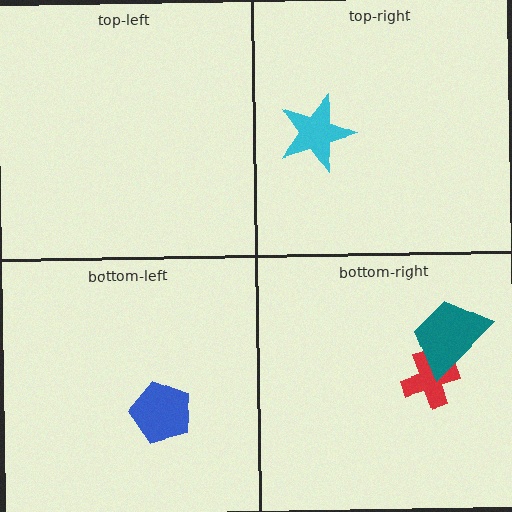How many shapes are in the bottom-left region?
1.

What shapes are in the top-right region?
The cyan star.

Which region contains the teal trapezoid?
The bottom-right region.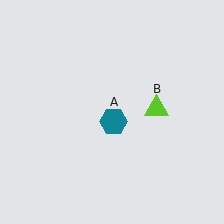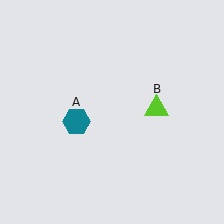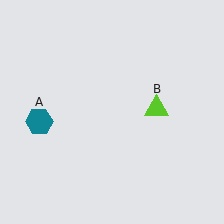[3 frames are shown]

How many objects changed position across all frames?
1 object changed position: teal hexagon (object A).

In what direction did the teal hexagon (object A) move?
The teal hexagon (object A) moved left.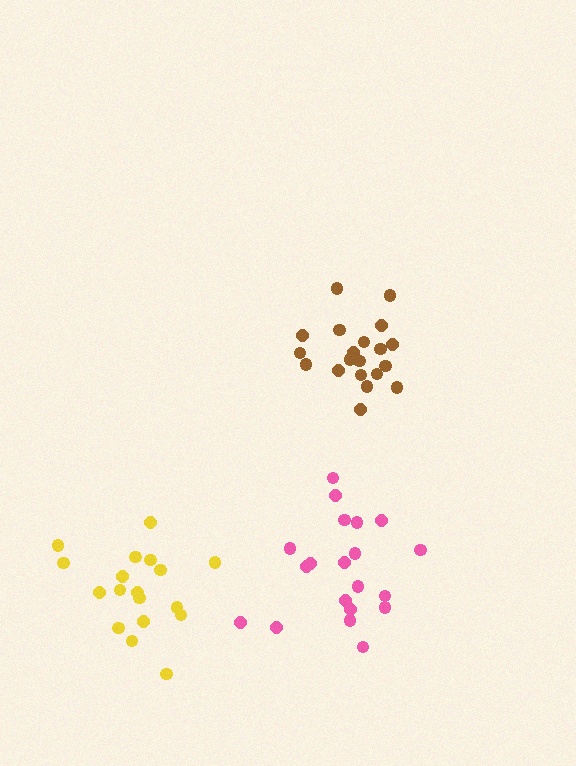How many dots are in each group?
Group 1: 20 dots, Group 2: 20 dots, Group 3: 18 dots (58 total).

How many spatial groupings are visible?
There are 3 spatial groupings.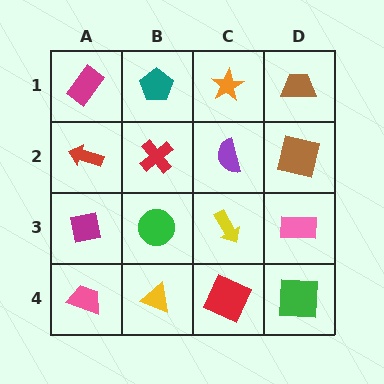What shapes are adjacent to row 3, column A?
A red arrow (row 2, column A), a pink trapezoid (row 4, column A), a green circle (row 3, column B).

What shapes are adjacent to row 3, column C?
A purple semicircle (row 2, column C), a red square (row 4, column C), a green circle (row 3, column B), a pink rectangle (row 3, column D).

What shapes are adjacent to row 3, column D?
A brown square (row 2, column D), a green square (row 4, column D), a yellow arrow (row 3, column C).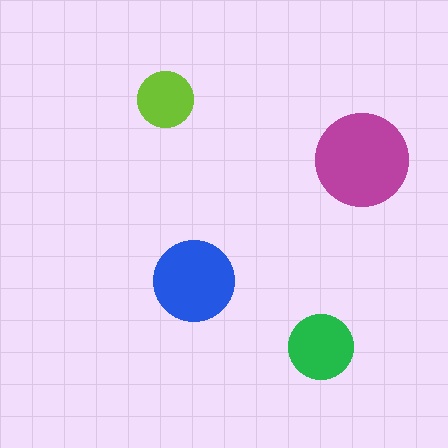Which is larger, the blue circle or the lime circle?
The blue one.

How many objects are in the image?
There are 4 objects in the image.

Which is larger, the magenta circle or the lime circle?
The magenta one.